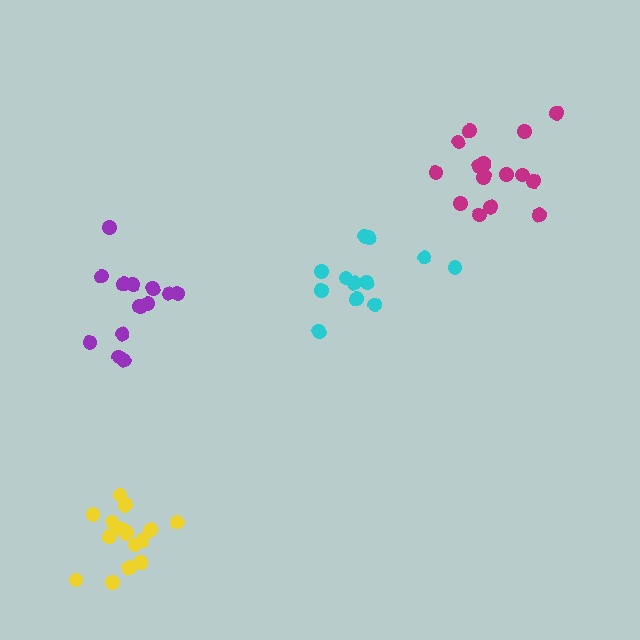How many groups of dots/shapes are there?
There are 4 groups.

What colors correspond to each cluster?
The clusters are colored: cyan, magenta, purple, yellow.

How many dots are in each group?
Group 1: 12 dots, Group 2: 16 dots, Group 3: 13 dots, Group 4: 15 dots (56 total).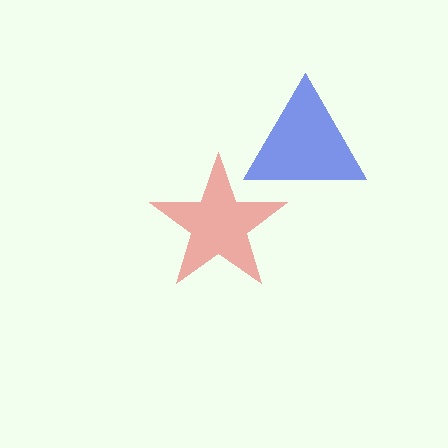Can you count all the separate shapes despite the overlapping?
Yes, there are 2 separate shapes.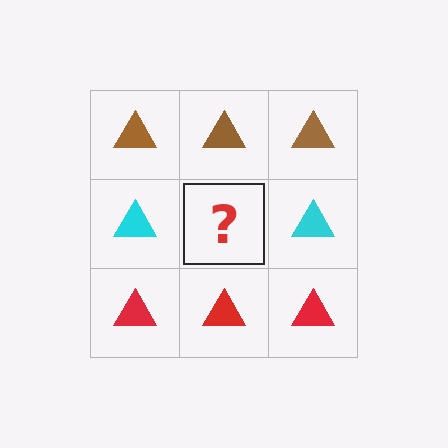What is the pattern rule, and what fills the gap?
The rule is that each row has a consistent color. The gap should be filled with a cyan triangle.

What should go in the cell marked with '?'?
The missing cell should contain a cyan triangle.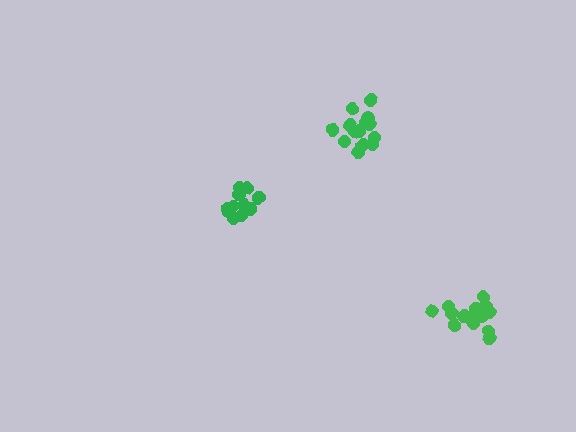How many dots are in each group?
Group 1: 15 dots, Group 2: 14 dots, Group 3: 13 dots (42 total).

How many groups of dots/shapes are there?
There are 3 groups.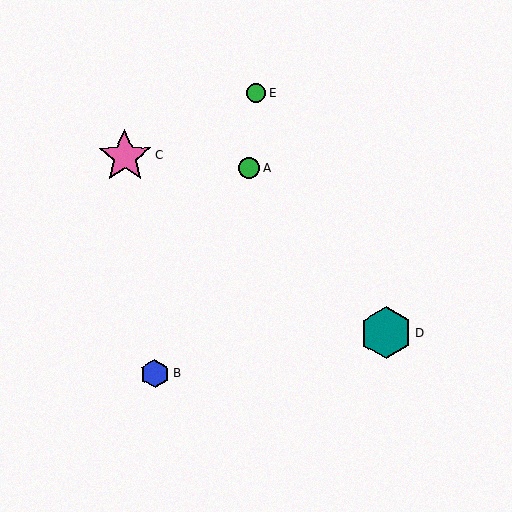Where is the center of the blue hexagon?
The center of the blue hexagon is at (155, 374).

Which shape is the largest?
The pink star (labeled C) is the largest.